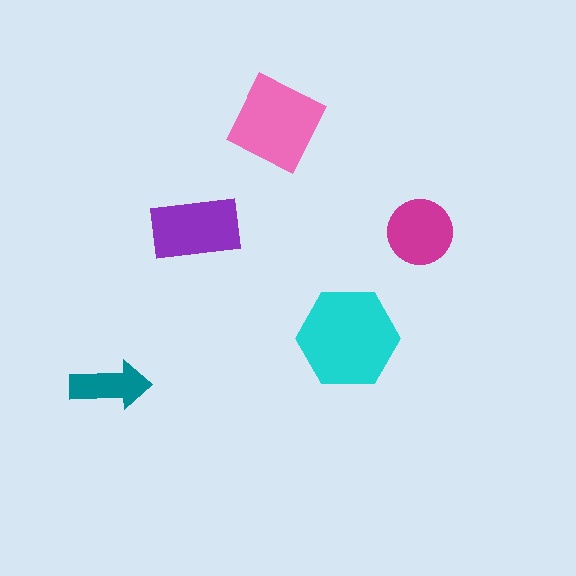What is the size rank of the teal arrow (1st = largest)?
5th.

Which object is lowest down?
The teal arrow is bottommost.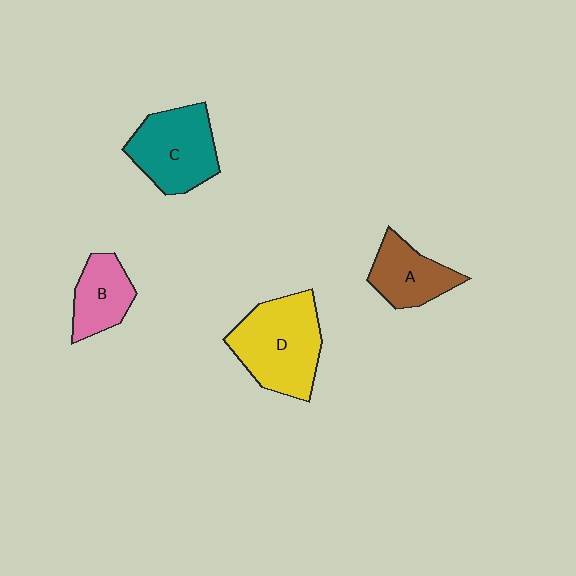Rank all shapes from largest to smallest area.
From largest to smallest: D (yellow), C (teal), A (brown), B (pink).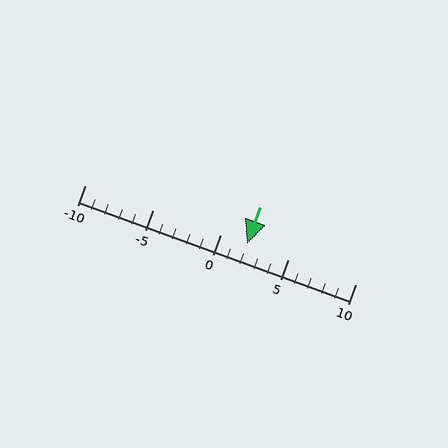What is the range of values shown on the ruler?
The ruler shows values from -10 to 10.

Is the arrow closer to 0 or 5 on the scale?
The arrow is closer to 0.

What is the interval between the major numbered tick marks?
The major tick marks are spaced 5 units apart.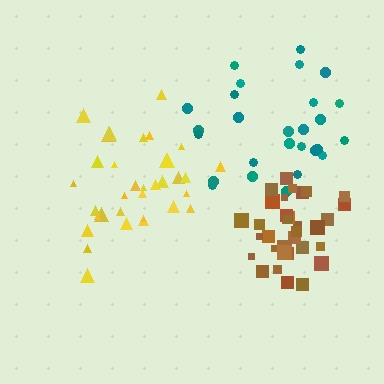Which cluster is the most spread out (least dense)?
Teal.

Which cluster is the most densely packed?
Brown.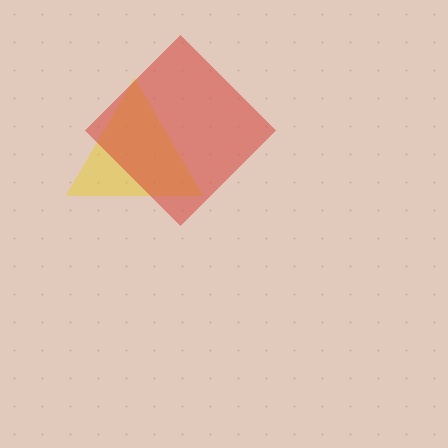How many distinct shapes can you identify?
There are 2 distinct shapes: a yellow triangle, a red diamond.